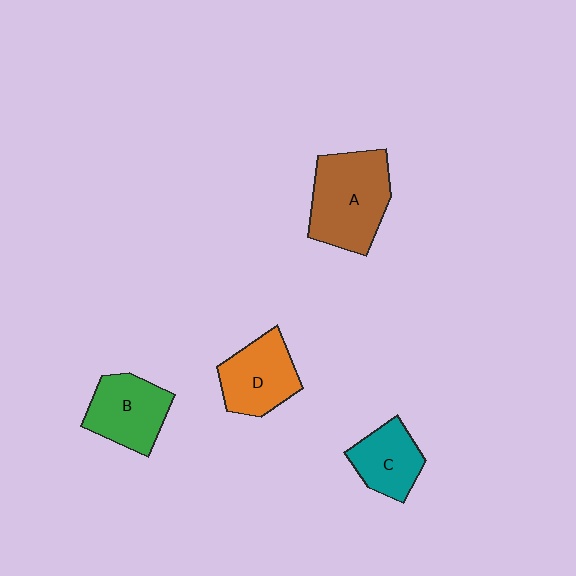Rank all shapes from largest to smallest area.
From largest to smallest: A (brown), B (green), D (orange), C (teal).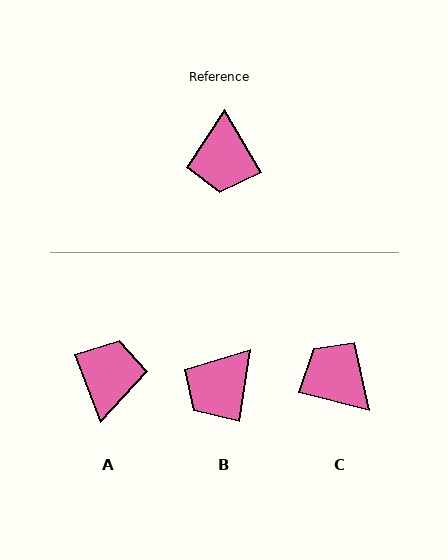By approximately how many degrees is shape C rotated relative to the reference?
Approximately 135 degrees clockwise.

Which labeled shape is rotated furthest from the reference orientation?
A, about 171 degrees away.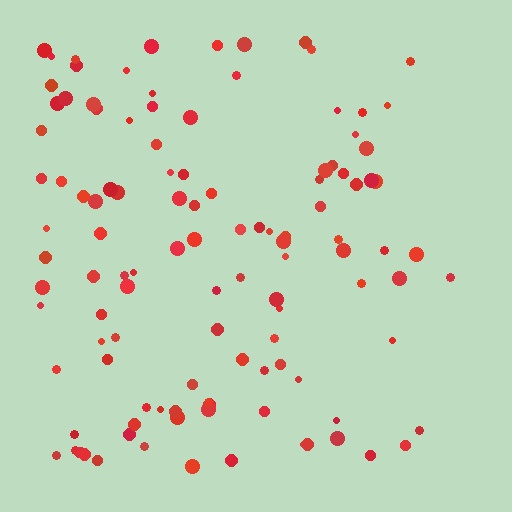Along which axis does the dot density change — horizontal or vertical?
Horizontal.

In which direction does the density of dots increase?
From right to left, with the left side densest.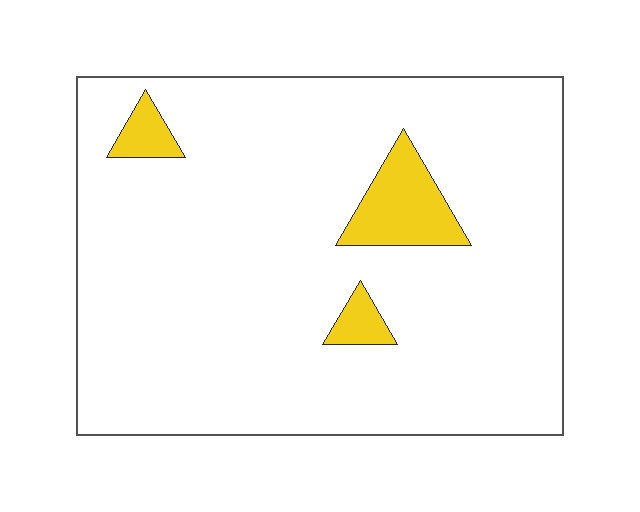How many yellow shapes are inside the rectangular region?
3.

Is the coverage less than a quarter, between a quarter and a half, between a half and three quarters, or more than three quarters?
Less than a quarter.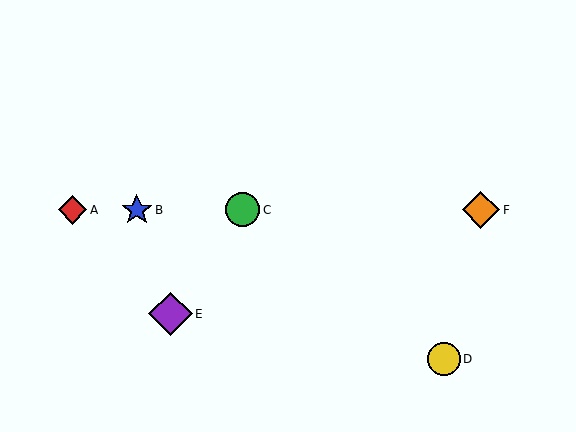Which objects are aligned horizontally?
Objects A, B, C, F are aligned horizontally.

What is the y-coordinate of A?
Object A is at y≈210.